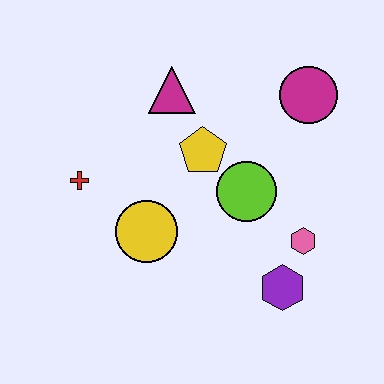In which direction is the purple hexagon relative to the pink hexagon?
The purple hexagon is below the pink hexagon.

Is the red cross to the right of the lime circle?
No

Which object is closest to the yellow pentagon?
The lime circle is closest to the yellow pentagon.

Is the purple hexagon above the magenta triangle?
No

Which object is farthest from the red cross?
The magenta circle is farthest from the red cross.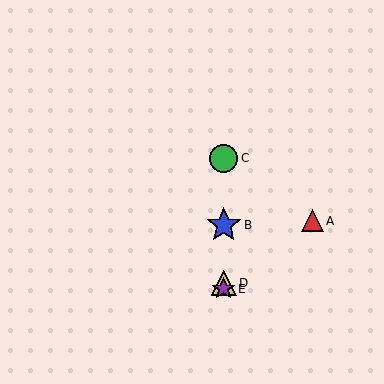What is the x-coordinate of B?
Object B is at x≈224.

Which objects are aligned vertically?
Objects B, C, D, E are aligned vertically.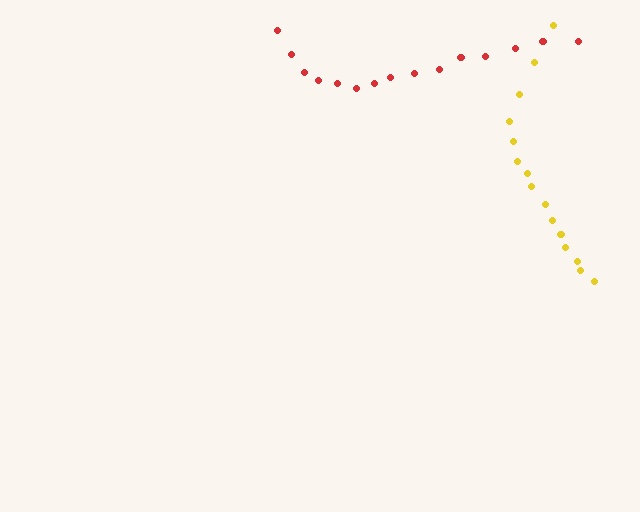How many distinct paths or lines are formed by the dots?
There are 2 distinct paths.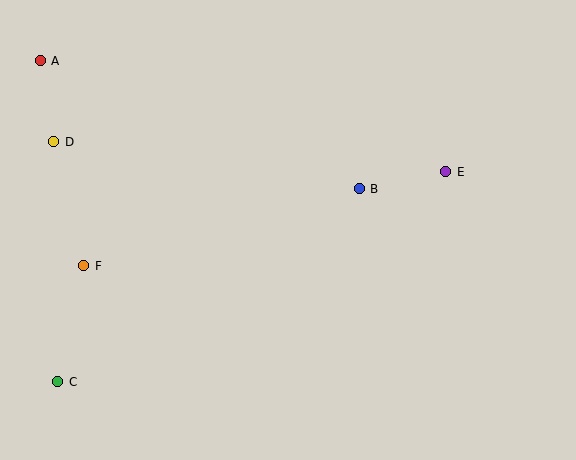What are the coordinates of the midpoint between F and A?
The midpoint between F and A is at (62, 163).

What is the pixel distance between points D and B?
The distance between D and B is 309 pixels.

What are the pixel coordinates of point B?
Point B is at (359, 189).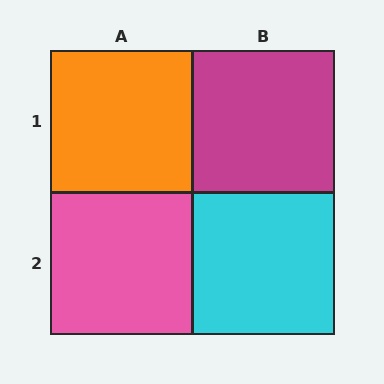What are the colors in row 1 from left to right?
Orange, magenta.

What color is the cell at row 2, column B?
Cyan.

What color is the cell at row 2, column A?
Pink.